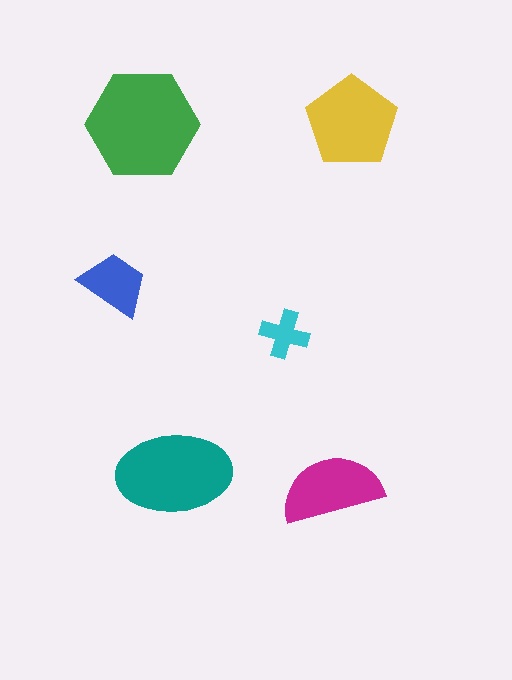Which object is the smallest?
The cyan cross.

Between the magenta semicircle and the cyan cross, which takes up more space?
The magenta semicircle.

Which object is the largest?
The green hexagon.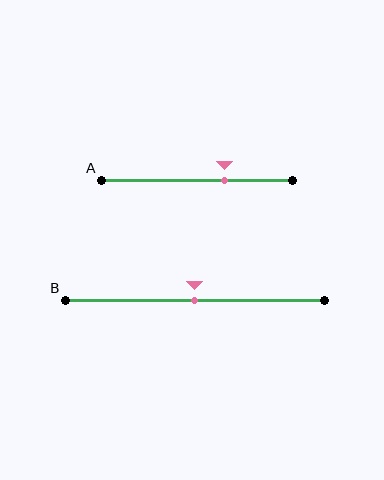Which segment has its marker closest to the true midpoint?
Segment B has its marker closest to the true midpoint.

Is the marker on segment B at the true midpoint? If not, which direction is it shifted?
Yes, the marker on segment B is at the true midpoint.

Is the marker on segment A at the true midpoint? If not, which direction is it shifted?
No, the marker on segment A is shifted to the right by about 14% of the segment length.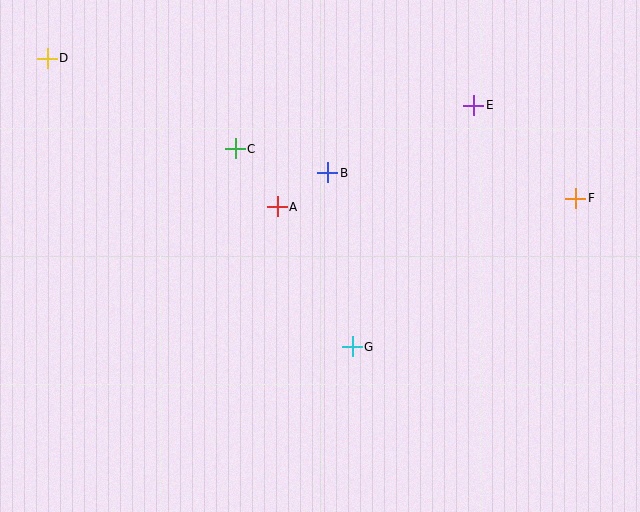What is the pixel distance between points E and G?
The distance between E and G is 270 pixels.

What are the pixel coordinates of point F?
Point F is at (576, 198).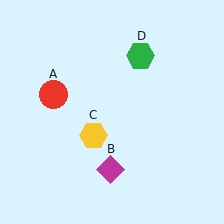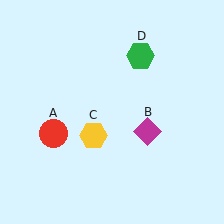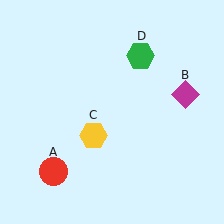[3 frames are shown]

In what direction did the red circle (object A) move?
The red circle (object A) moved down.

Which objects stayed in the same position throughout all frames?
Yellow hexagon (object C) and green hexagon (object D) remained stationary.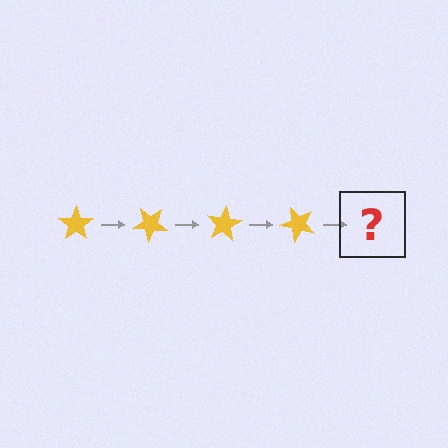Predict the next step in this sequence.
The next step is a yellow star rotated 160 degrees.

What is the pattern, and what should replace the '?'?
The pattern is that the star rotates 40 degrees each step. The '?' should be a yellow star rotated 160 degrees.